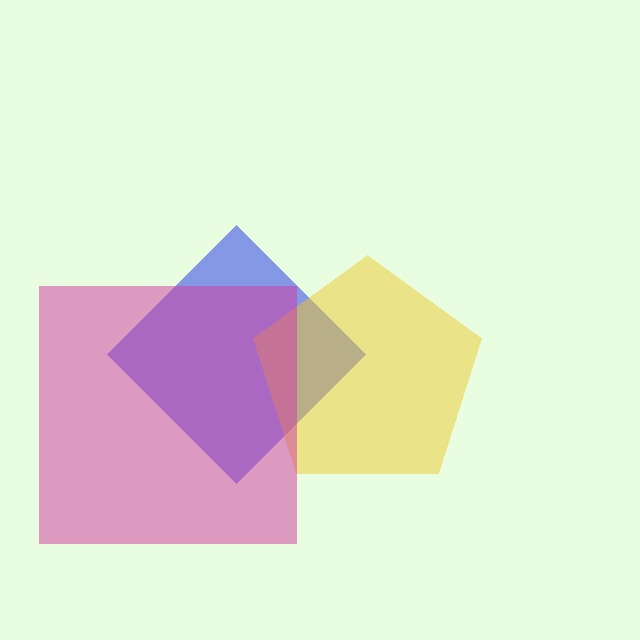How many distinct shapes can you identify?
There are 3 distinct shapes: a blue diamond, a yellow pentagon, a magenta square.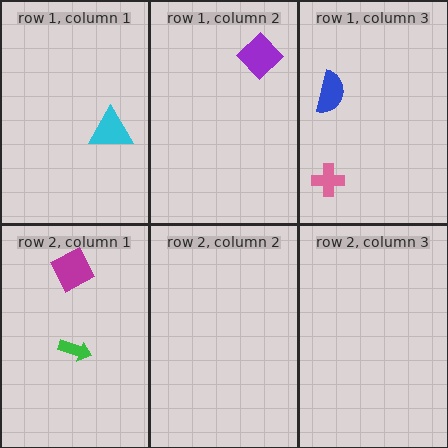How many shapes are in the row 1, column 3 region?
2.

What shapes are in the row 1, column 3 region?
The pink cross, the blue semicircle.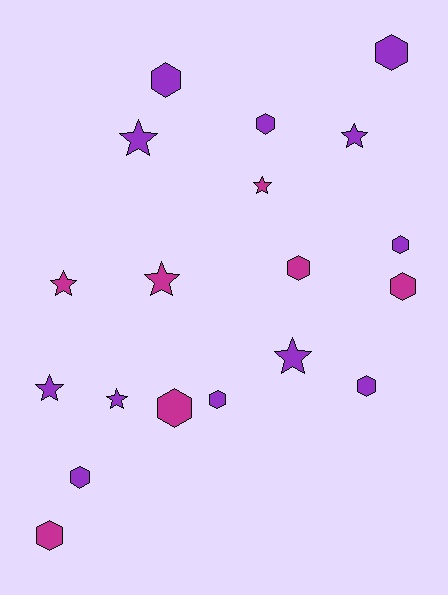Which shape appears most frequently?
Hexagon, with 11 objects.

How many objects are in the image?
There are 19 objects.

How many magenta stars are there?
There are 3 magenta stars.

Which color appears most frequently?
Purple, with 12 objects.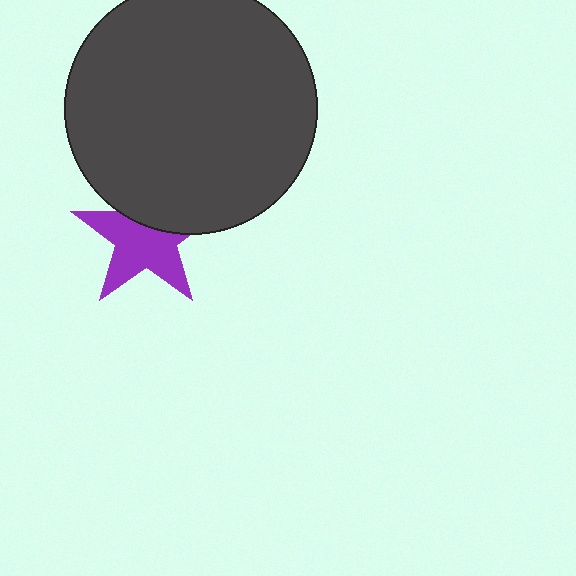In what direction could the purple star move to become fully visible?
The purple star could move down. That would shift it out from behind the dark gray circle entirely.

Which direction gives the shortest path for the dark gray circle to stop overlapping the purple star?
Moving up gives the shortest separation.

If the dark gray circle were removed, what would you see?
You would see the complete purple star.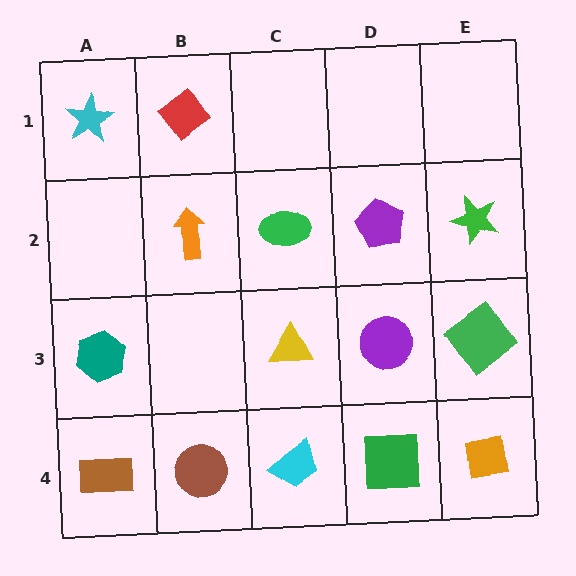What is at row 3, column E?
A green diamond.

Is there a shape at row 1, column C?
No, that cell is empty.